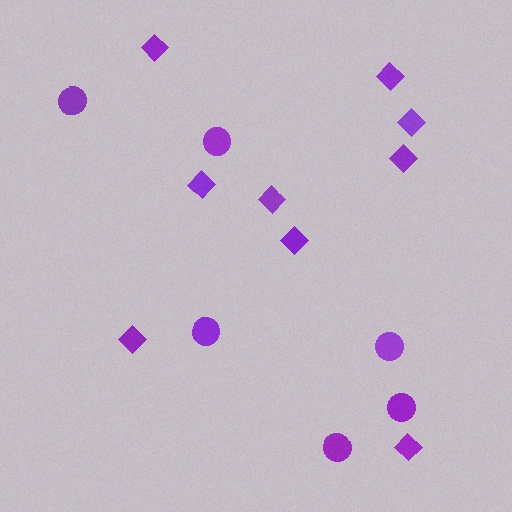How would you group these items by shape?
There are 2 groups: one group of diamonds (9) and one group of circles (6).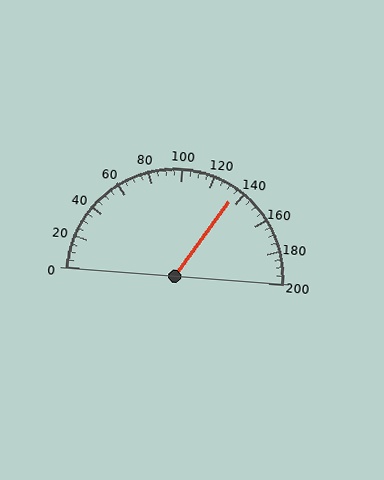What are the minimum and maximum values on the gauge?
The gauge ranges from 0 to 200.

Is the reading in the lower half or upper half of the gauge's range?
The reading is in the upper half of the range (0 to 200).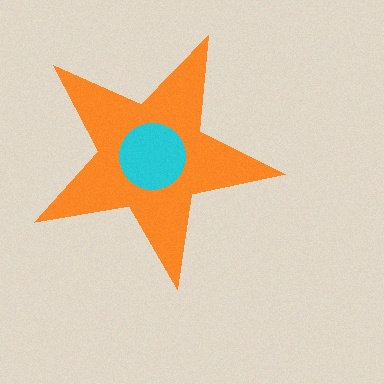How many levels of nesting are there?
2.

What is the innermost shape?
The cyan circle.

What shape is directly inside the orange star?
The cyan circle.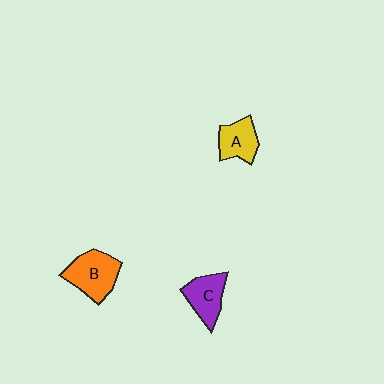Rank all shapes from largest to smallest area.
From largest to smallest: B (orange), C (purple), A (yellow).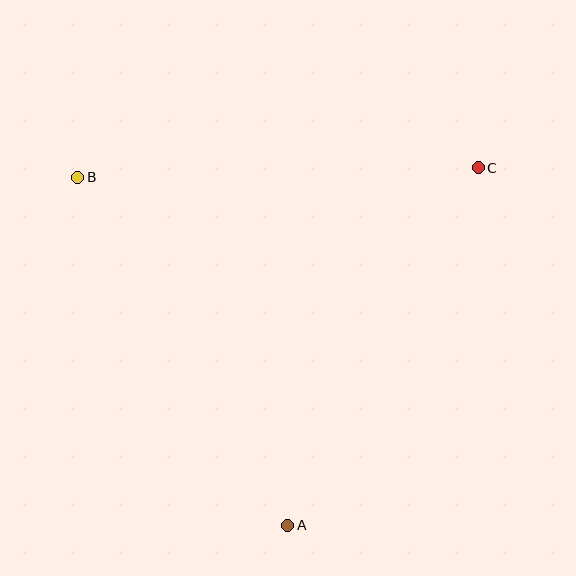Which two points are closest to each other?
Points B and C are closest to each other.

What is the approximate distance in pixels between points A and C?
The distance between A and C is approximately 405 pixels.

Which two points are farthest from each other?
Points A and B are farthest from each other.